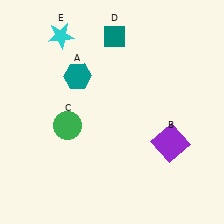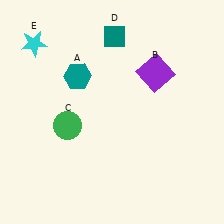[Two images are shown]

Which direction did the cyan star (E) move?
The cyan star (E) moved left.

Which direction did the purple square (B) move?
The purple square (B) moved up.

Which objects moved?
The objects that moved are: the purple square (B), the cyan star (E).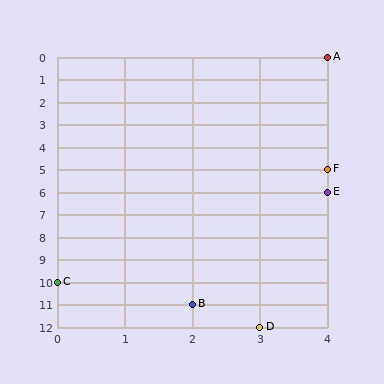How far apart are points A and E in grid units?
Points A and E are 6 rows apart.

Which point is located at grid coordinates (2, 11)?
Point B is at (2, 11).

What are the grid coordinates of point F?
Point F is at grid coordinates (4, 5).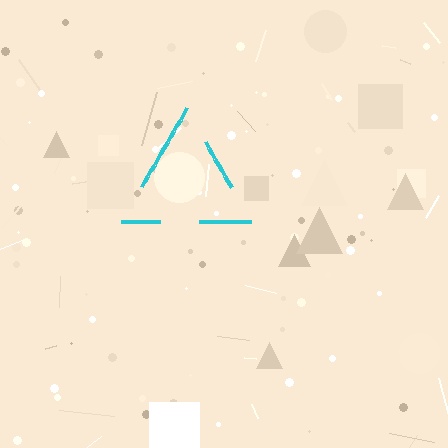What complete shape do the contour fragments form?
The contour fragments form a triangle.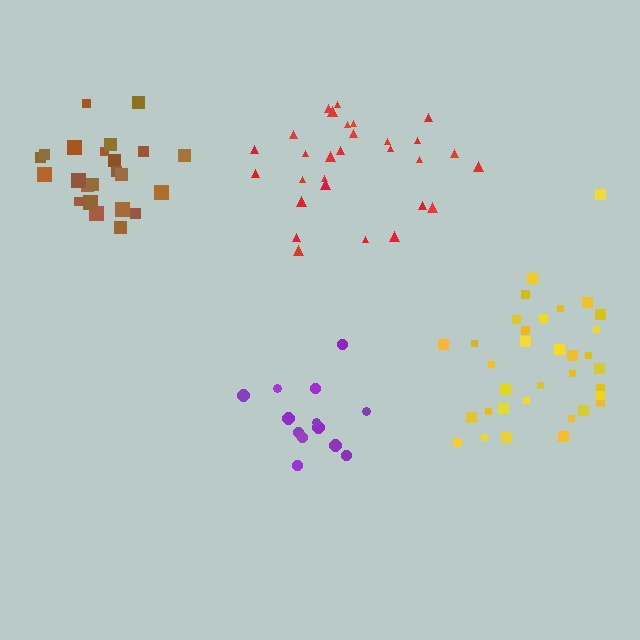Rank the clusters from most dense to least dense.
brown, purple, yellow, red.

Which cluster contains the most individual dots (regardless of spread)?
Yellow (34).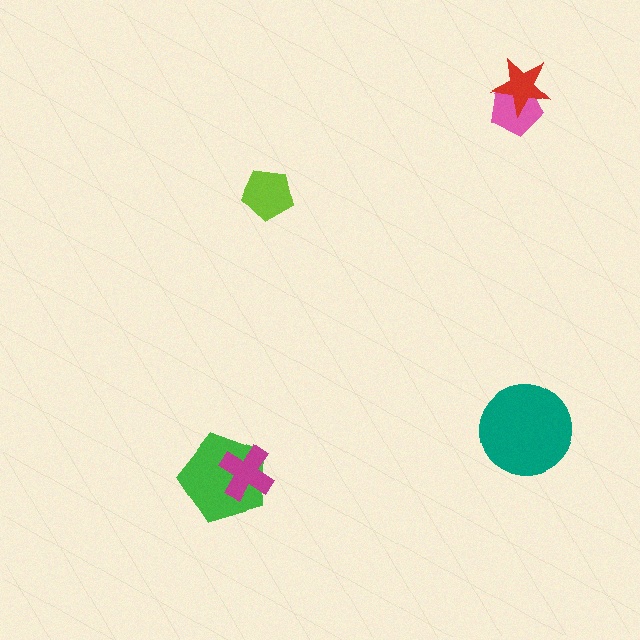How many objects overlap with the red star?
1 object overlaps with the red star.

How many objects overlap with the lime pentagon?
0 objects overlap with the lime pentagon.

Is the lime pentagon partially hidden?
No, no other shape covers it.